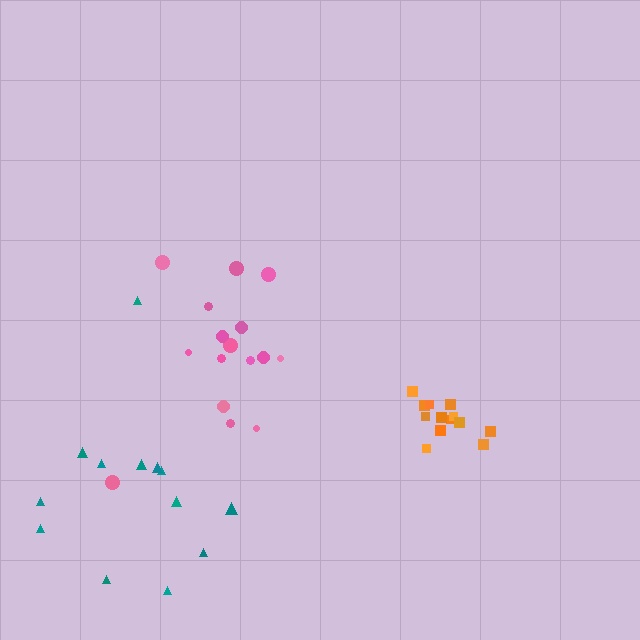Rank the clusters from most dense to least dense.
orange, pink, teal.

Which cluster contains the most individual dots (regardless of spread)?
Pink (16).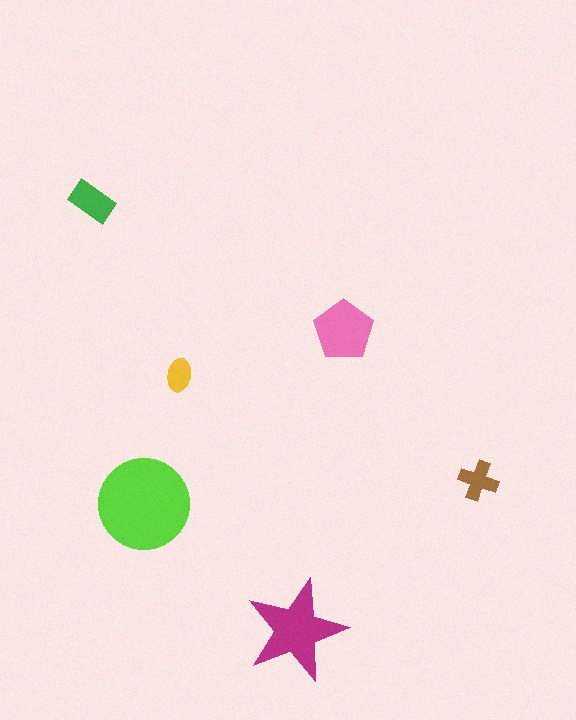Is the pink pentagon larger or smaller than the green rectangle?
Larger.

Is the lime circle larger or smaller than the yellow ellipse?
Larger.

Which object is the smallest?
The yellow ellipse.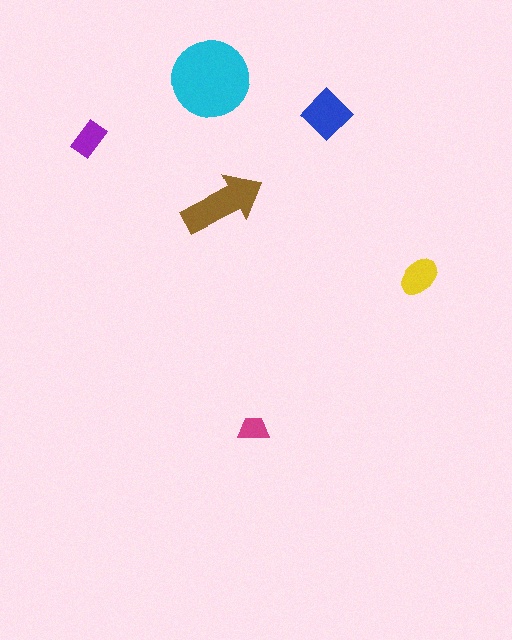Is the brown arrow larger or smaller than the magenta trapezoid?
Larger.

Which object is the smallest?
The magenta trapezoid.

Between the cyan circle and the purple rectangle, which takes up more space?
The cyan circle.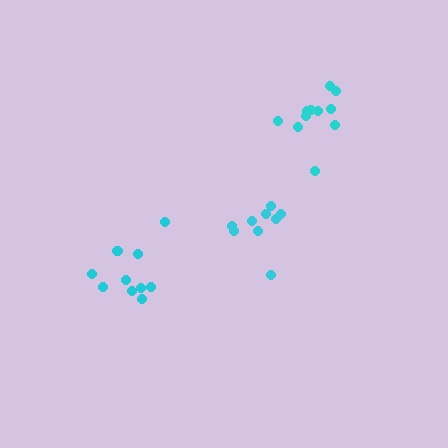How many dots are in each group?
Group 1: 9 dots, Group 2: 11 dots, Group 3: 10 dots (30 total).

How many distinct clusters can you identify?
There are 3 distinct clusters.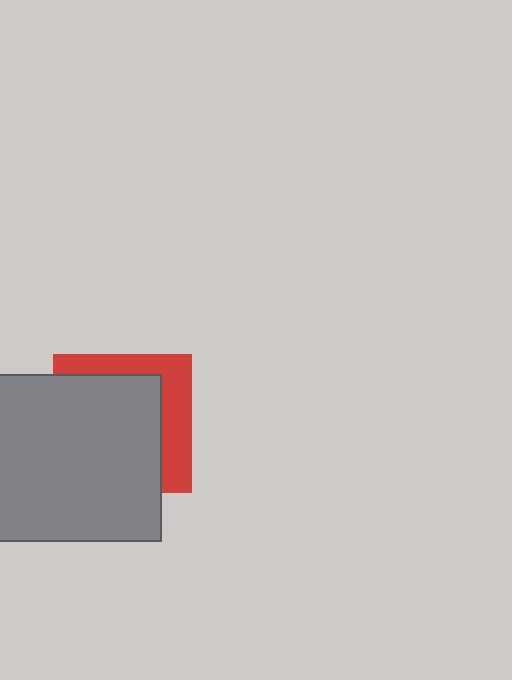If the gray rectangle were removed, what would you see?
You would see the complete red square.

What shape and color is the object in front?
The object in front is a gray rectangle.